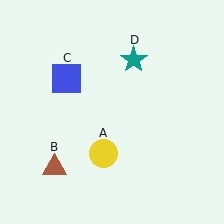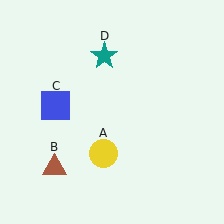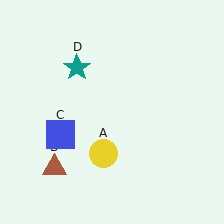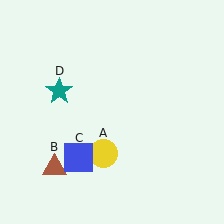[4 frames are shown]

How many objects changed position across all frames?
2 objects changed position: blue square (object C), teal star (object D).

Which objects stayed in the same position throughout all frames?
Yellow circle (object A) and brown triangle (object B) remained stationary.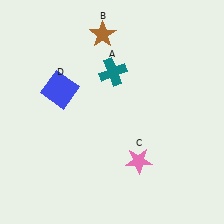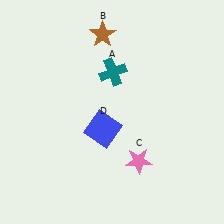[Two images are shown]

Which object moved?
The blue square (D) moved right.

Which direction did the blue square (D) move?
The blue square (D) moved right.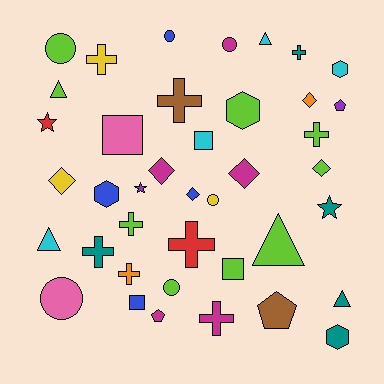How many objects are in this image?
There are 40 objects.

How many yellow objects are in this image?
There are 3 yellow objects.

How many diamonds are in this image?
There are 6 diamonds.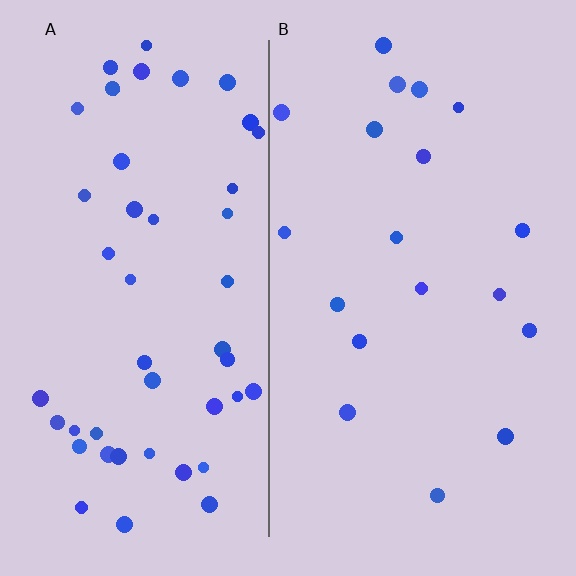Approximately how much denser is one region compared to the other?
Approximately 2.5× — region A over region B.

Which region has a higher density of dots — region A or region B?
A (the left).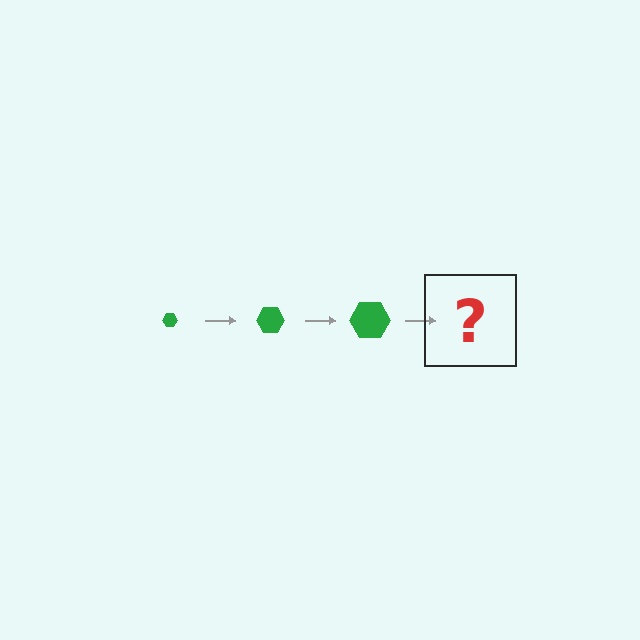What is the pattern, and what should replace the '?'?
The pattern is that the hexagon gets progressively larger each step. The '?' should be a green hexagon, larger than the previous one.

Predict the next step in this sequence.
The next step is a green hexagon, larger than the previous one.